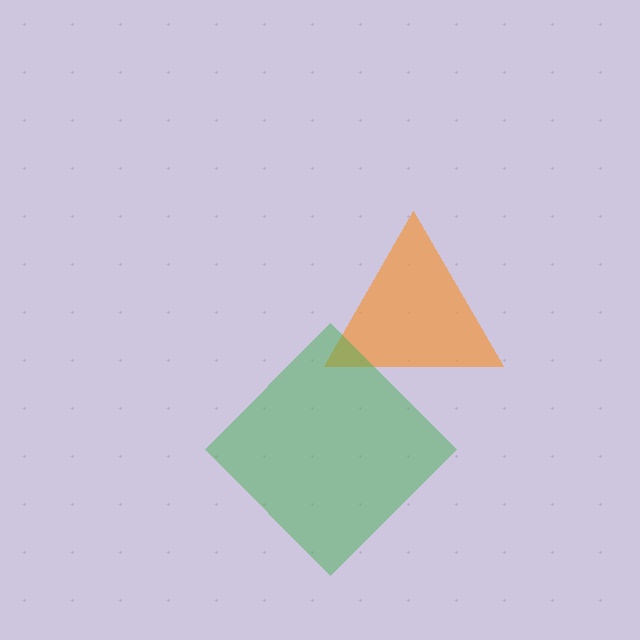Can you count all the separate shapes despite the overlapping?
Yes, there are 2 separate shapes.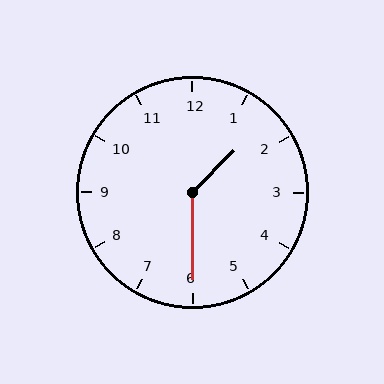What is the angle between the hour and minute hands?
Approximately 135 degrees.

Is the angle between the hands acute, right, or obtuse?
It is obtuse.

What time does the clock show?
1:30.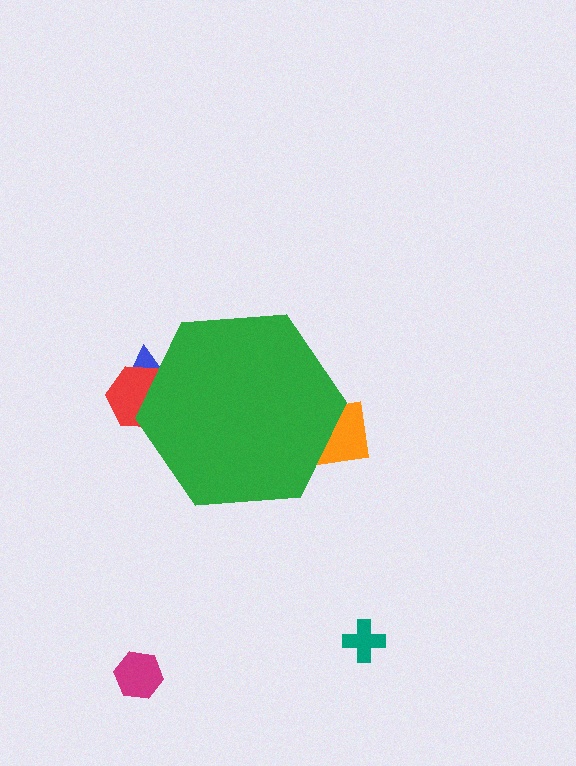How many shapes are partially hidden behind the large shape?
4 shapes are partially hidden.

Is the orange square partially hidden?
Yes, the orange square is partially hidden behind the green hexagon.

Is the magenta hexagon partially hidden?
No, the magenta hexagon is fully visible.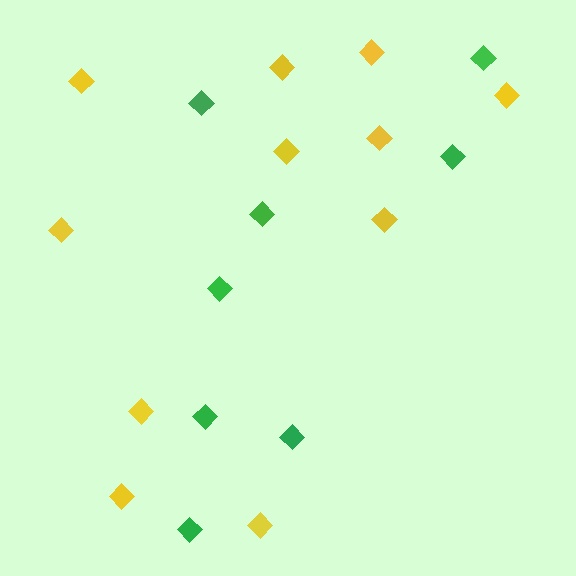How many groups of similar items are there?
There are 2 groups: one group of yellow diamonds (11) and one group of green diamonds (8).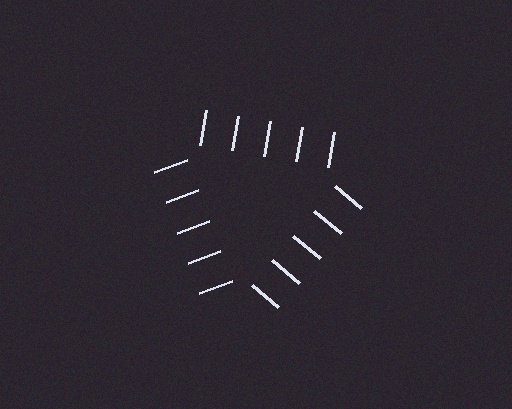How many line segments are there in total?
15 — 5 along each of the 3 edges.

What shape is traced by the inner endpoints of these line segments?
An illusory triangle — the line segments terminate on its edges but no continuous stroke is drawn.